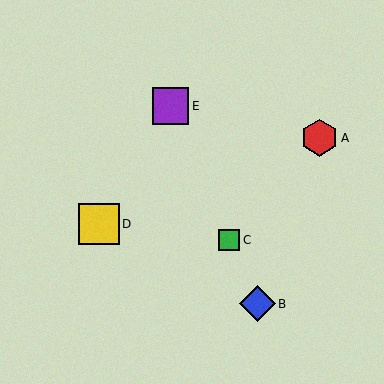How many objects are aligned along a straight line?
3 objects (B, C, E) are aligned along a straight line.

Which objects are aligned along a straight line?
Objects B, C, E are aligned along a straight line.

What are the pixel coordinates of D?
Object D is at (99, 224).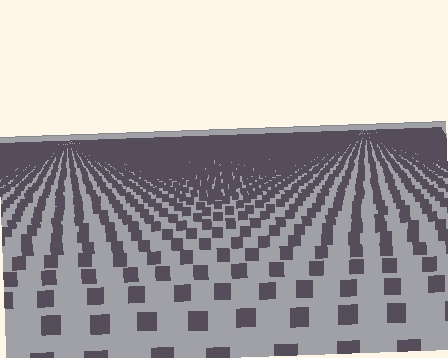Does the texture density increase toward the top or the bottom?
Density increases toward the top.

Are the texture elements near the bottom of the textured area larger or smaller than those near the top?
Larger. Near the bottom, elements are closer to the viewer and appear at a bigger on-screen size.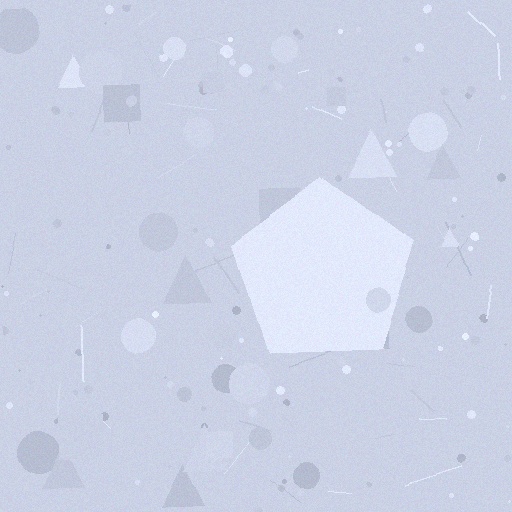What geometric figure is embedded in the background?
A pentagon is embedded in the background.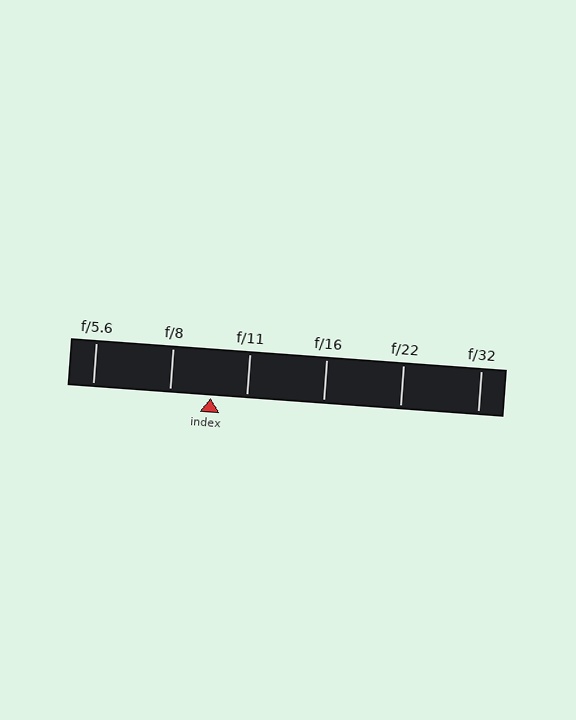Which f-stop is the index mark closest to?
The index mark is closest to f/11.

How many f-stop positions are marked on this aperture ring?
There are 6 f-stop positions marked.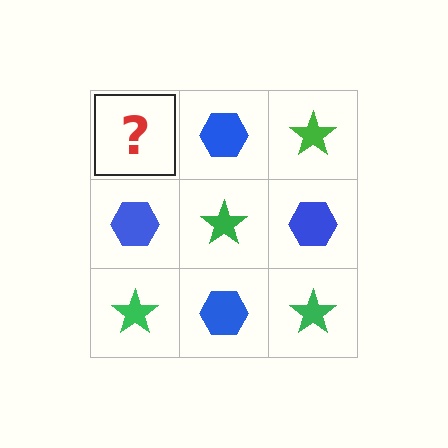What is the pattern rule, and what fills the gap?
The rule is that it alternates green star and blue hexagon in a checkerboard pattern. The gap should be filled with a green star.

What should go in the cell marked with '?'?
The missing cell should contain a green star.